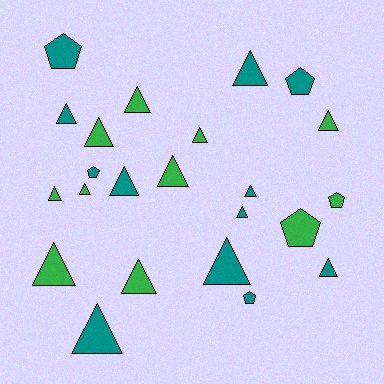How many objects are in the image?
There are 23 objects.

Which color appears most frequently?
Teal, with 12 objects.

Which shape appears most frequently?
Triangle, with 17 objects.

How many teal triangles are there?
There are 8 teal triangles.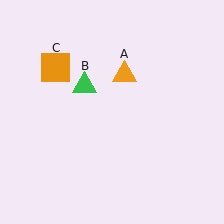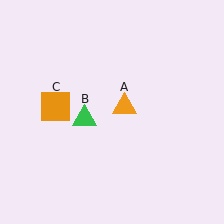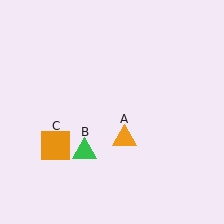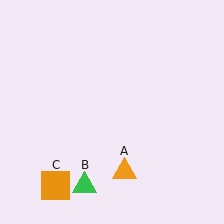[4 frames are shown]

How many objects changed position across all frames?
3 objects changed position: orange triangle (object A), green triangle (object B), orange square (object C).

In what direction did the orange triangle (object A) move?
The orange triangle (object A) moved down.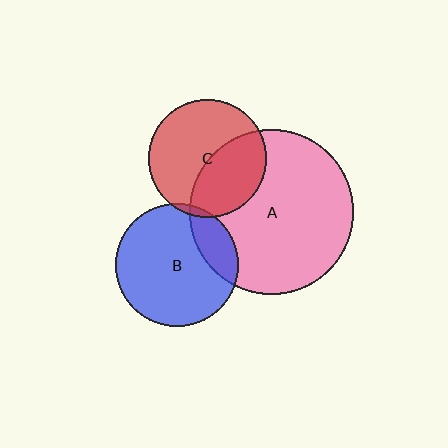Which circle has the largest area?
Circle A (pink).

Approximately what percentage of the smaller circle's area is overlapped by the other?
Approximately 20%.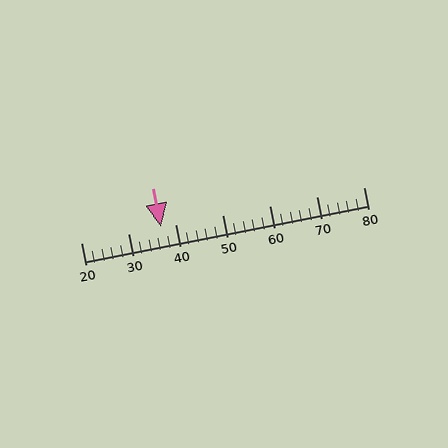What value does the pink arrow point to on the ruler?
The pink arrow points to approximately 37.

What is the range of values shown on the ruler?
The ruler shows values from 20 to 80.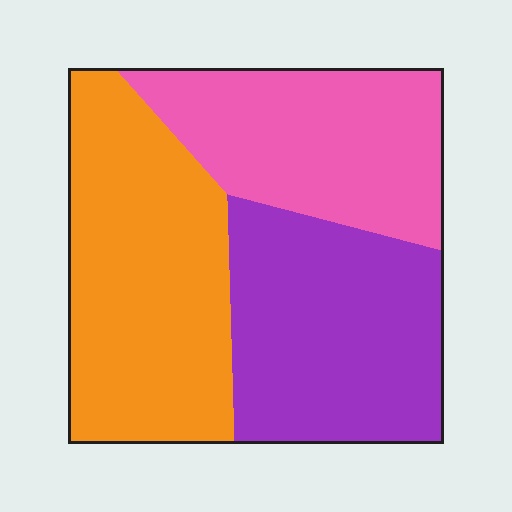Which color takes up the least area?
Pink, at roughly 30%.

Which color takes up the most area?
Orange, at roughly 40%.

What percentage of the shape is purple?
Purple takes up about one third (1/3) of the shape.